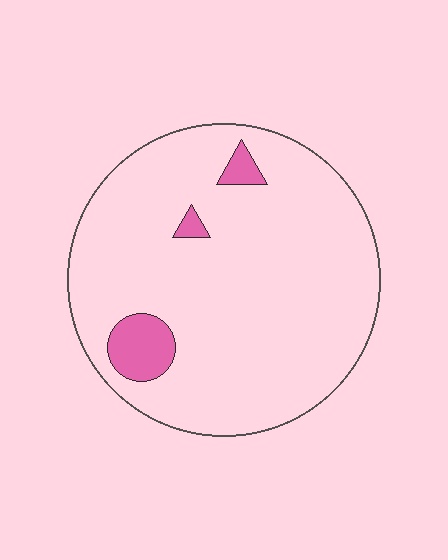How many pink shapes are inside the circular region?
3.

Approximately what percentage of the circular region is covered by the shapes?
Approximately 5%.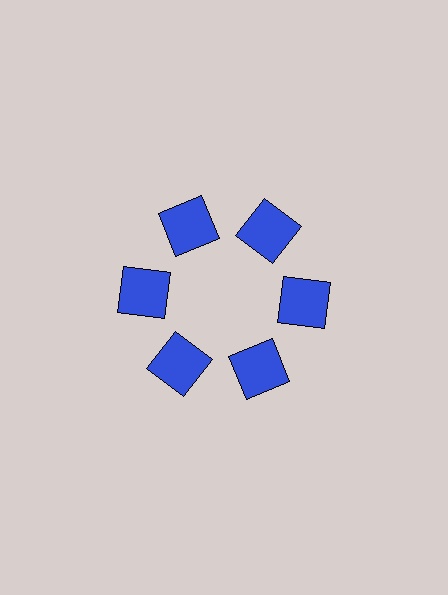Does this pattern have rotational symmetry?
Yes, this pattern has 6-fold rotational symmetry. It looks the same after rotating 60 degrees around the center.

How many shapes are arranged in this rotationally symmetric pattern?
There are 6 shapes, arranged in 6 groups of 1.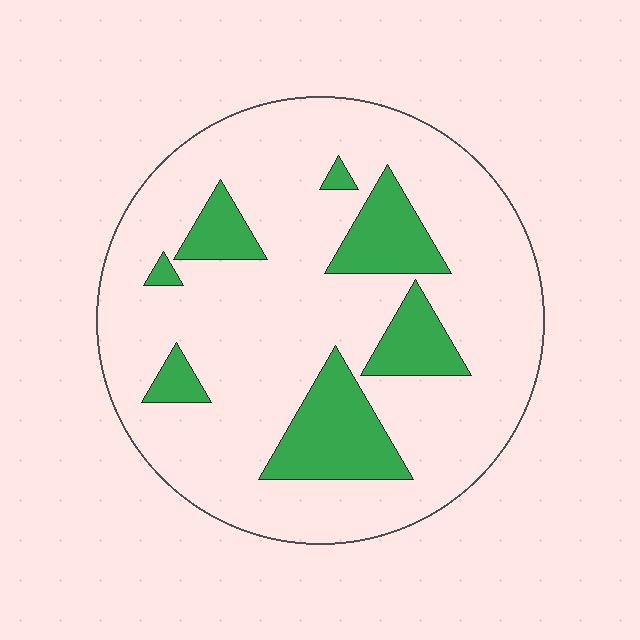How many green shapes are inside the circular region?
7.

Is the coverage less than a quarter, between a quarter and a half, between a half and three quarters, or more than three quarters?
Less than a quarter.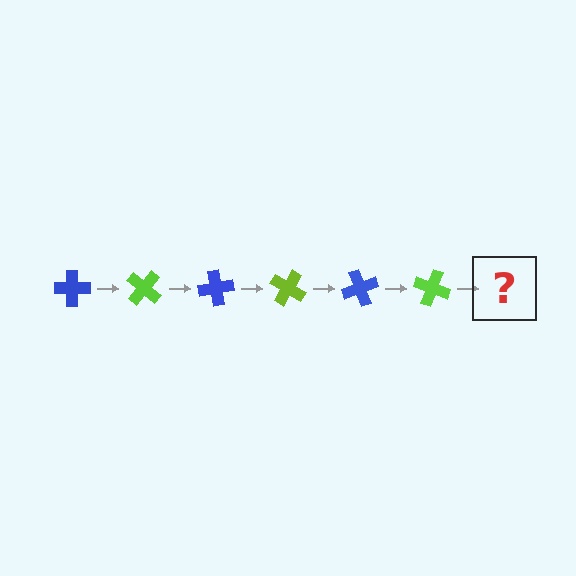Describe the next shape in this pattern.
It should be a blue cross, rotated 240 degrees from the start.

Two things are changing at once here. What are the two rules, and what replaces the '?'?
The two rules are that it rotates 40 degrees each step and the color cycles through blue and lime. The '?' should be a blue cross, rotated 240 degrees from the start.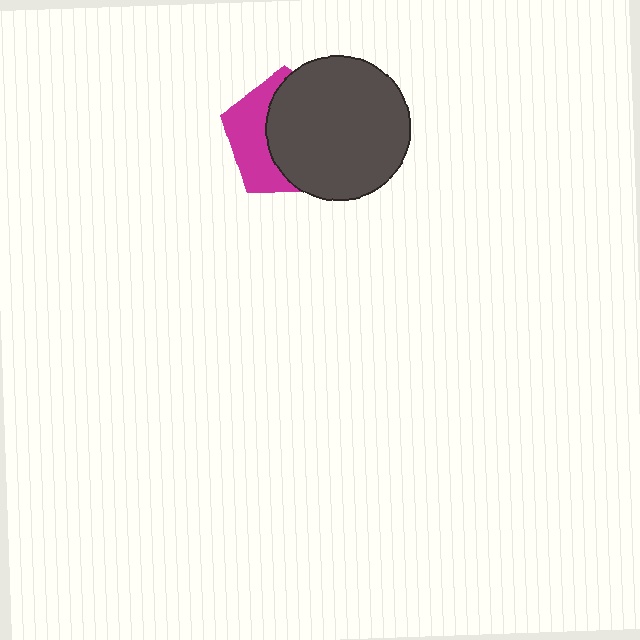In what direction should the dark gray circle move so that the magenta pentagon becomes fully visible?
The dark gray circle should move right. That is the shortest direction to clear the overlap and leave the magenta pentagon fully visible.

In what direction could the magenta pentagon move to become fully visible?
The magenta pentagon could move left. That would shift it out from behind the dark gray circle entirely.